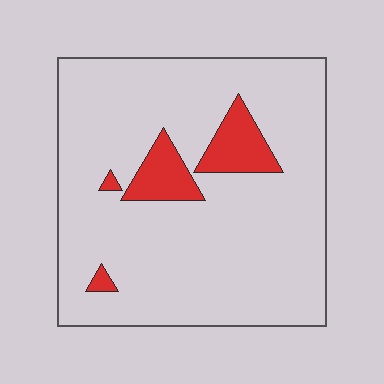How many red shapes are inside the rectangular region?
4.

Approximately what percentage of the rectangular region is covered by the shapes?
Approximately 10%.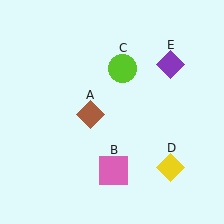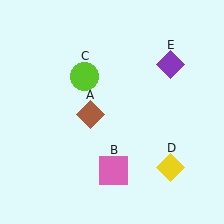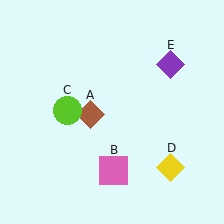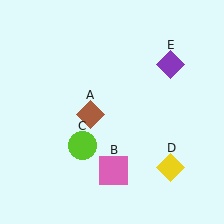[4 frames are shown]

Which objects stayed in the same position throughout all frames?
Brown diamond (object A) and pink square (object B) and yellow diamond (object D) and purple diamond (object E) remained stationary.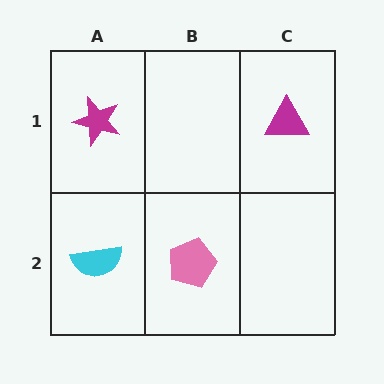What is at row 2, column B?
A pink pentagon.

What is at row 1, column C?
A magenta triangle.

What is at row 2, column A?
A cyan semicircle.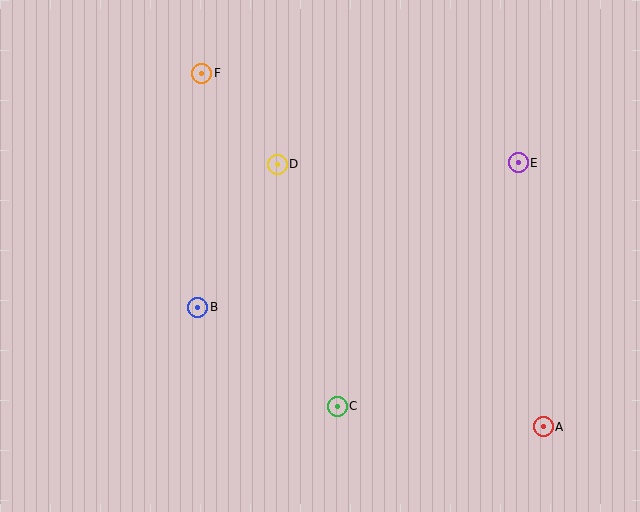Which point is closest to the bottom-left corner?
Point B is closest to the bottom-left corner.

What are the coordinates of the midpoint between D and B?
The midpoint between D and B is at (237, 236).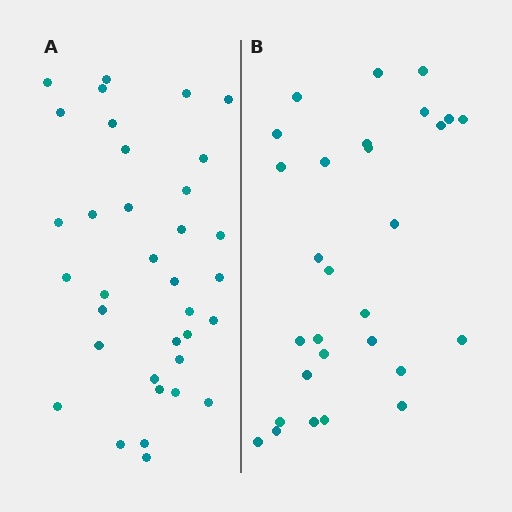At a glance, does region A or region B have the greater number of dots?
Region A (the left region) has more dots.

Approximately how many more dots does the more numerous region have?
Region A has about 6 more dots than region B.